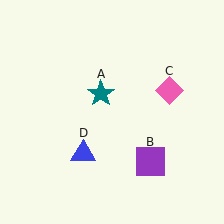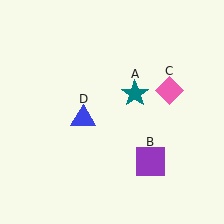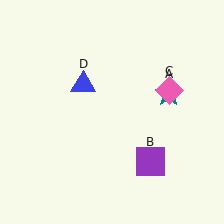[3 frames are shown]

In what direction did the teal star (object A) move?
The teal star (object A) moved right.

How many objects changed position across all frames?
2 objects changed position: teal star (object A), blue triangle (object D).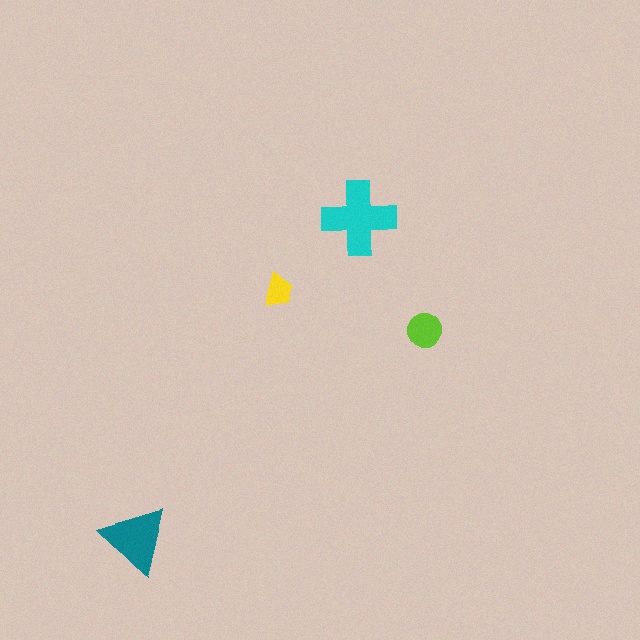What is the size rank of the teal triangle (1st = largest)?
2nd.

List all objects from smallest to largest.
The yellow trapezoid, the lime circle, the teal triangle, the cyan cross.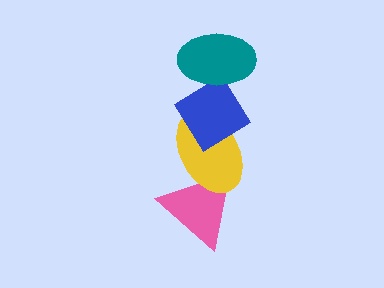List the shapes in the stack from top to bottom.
From top to bottom: the teal ellipse, the blue diamond, the yellow ellipse, the pink triangle.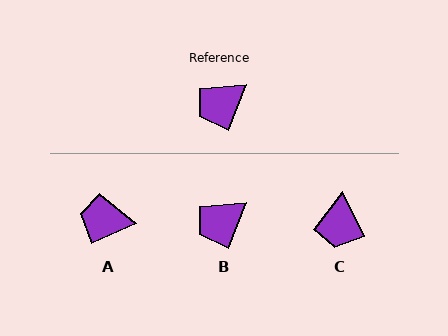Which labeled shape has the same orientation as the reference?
B.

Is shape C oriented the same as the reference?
No, it is off by about 48 degrees.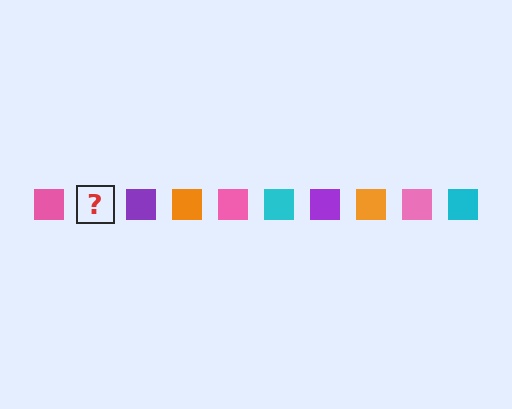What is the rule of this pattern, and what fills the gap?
The rule is that the pattern cycles through pink, cyan, purple, orange squares. The gap should be filled with a cyan square.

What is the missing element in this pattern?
The missing element is a cyan square.